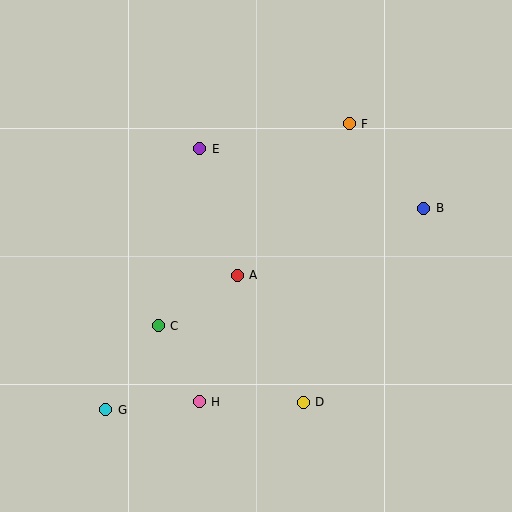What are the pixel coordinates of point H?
Point H is at (199, 402).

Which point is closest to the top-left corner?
Point E is closest to the top-left corner.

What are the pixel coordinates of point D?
Point D is at (303, 402).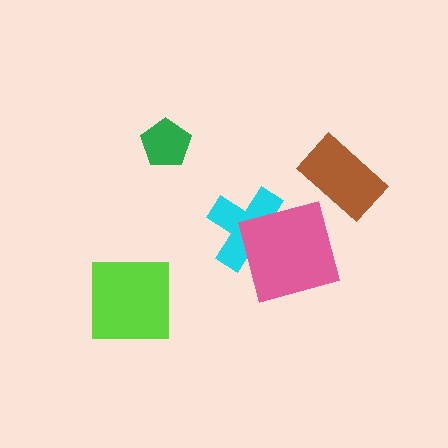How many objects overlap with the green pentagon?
0 objects overlap with the green pentagon.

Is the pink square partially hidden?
No, no other shape covers it.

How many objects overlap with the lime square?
0 objects overlap with the lime square.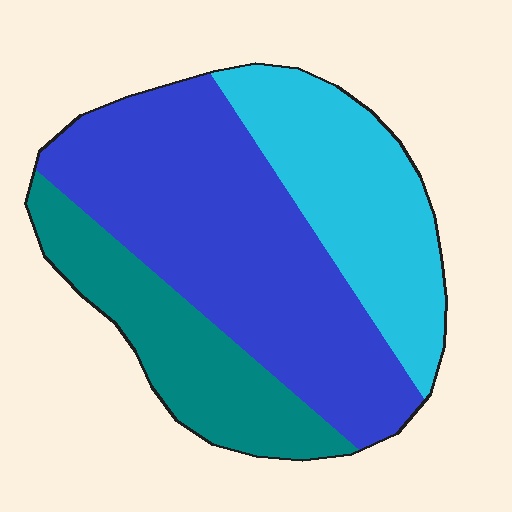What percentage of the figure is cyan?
Cyan takes up about one quarter (1/4) of the figure.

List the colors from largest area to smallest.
From largest to smallest: blue, cyan, teal.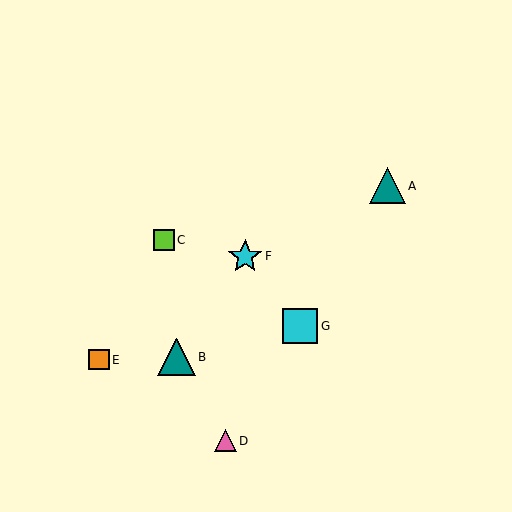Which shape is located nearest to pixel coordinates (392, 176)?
The teal triangle (labeled A) at (387, 186) is nearest to that location.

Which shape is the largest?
The teal triangle (labeled B) is the largest.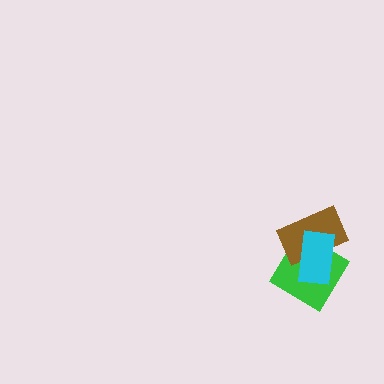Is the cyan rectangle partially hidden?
No, no other shape covers it.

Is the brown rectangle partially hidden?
Yes, it is partially covered by another shape.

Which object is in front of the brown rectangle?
The cyan rectangle is in front of the brown rectangle.